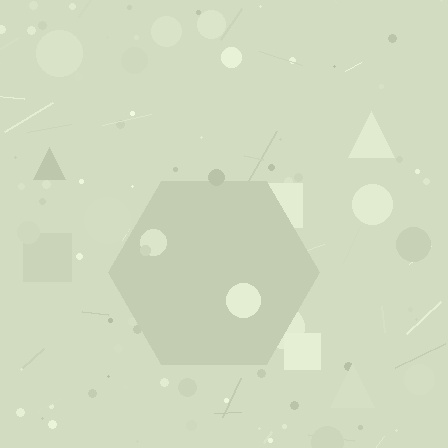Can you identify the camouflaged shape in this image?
The camouflaged shape is a hexagon.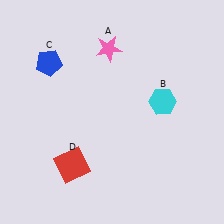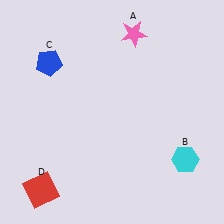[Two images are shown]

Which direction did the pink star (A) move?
The pink star (A) moved right.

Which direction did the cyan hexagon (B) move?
The cyan hexagon (B) moved down.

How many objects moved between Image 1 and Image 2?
3 objects moved between the two images.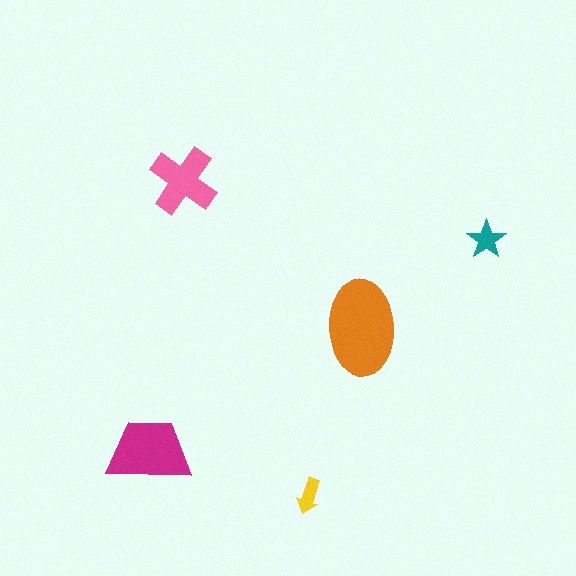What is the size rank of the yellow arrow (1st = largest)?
5th.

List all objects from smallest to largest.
The yellow arrow, the teal star, the pink cross, the magenta trapezoid, the orange ellipse.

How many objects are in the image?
There are 5 objects in the image.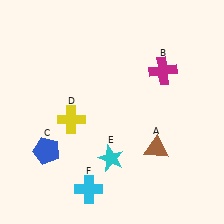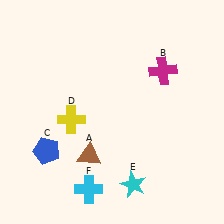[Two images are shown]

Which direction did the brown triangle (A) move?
The brown triangle (A) moved left.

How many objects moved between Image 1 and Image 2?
2 objects moved between the two images.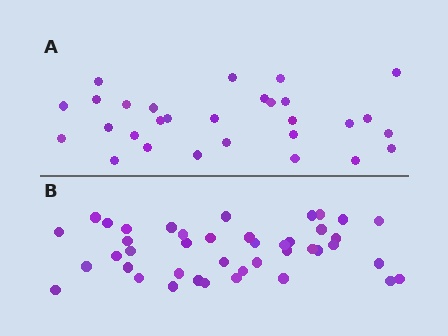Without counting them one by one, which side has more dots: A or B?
Region B (the bottom region) has more dots.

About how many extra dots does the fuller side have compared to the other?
Region B has approximately 15 more dots than region A.